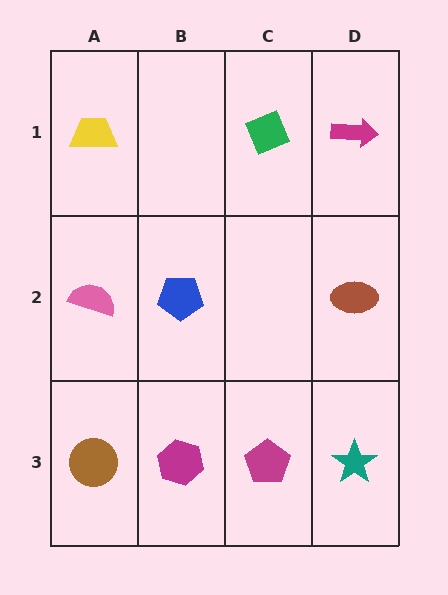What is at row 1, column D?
A magenta arrow.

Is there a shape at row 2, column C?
No, that cell is empty.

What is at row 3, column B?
A magenta hexagon.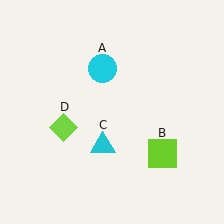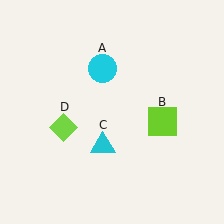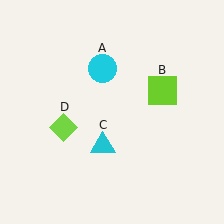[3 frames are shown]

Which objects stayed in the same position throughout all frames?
Cyan circle (object A) and cyan triangle (object C) and lime diamond (object D) remained stationary.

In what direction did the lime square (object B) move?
The lime square (object B) moved up.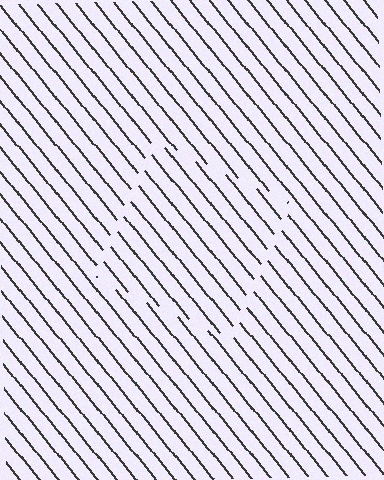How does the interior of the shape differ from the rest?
The interior of the shape contains the same grating, shifted by half a period — the contour is defined by the phase discontinuity where line-ends from the inner and outer gratings abut.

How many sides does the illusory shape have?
4 sides — the line-ends trace a square.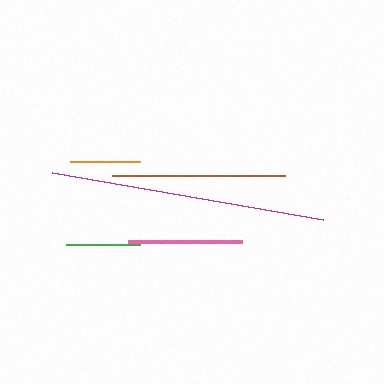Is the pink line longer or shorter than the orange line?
The pink line is longer than the orange line.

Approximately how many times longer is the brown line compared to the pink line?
The brown line is approximately 1.5 times the length of the pink line.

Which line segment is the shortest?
The orange line is the shortest at approximately 70 pixels.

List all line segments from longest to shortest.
From longest to shortest: magenta, brown, pink, green, orange.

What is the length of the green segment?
The green segment is approximately 74 pixels long.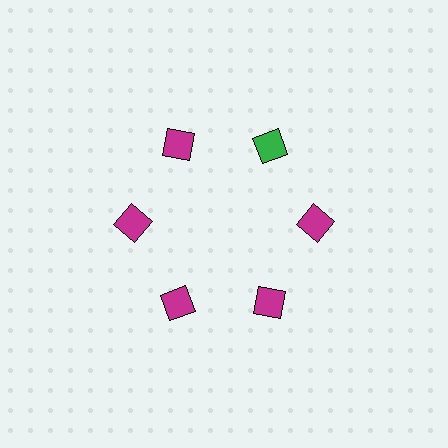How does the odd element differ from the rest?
It has a different color: green instead of magenta.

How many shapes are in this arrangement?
There are 6 shapes arranged in a ring pattern.